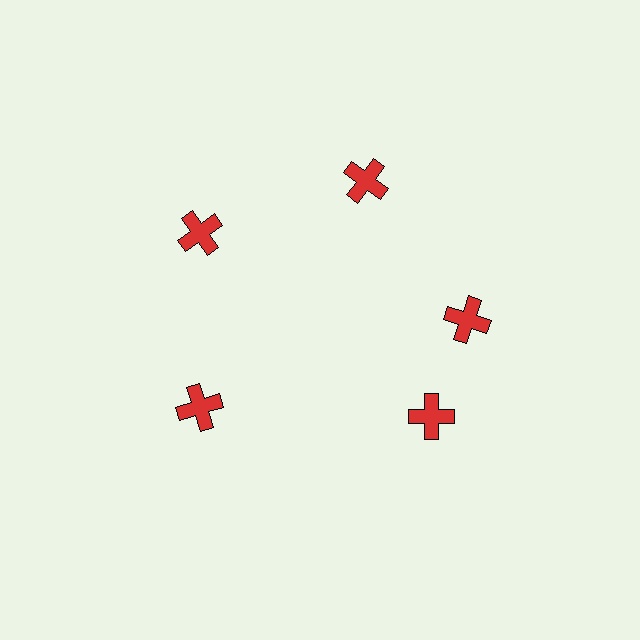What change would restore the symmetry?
The symmetry would be restored by rotating it back into even spacing with its neighbors so that all 5 crosses sit at equal angles and equal distance from the center.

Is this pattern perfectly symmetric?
No. The 5 red crosses are arranged in a ring, but one element near the 5 o'clock position is rotated out of alignment along the ring, breaking the 5-fold rotational symmetry.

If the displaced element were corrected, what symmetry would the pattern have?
It would have 5-fold rotational symmetry — the pattern would map onto itself every 72 degrees.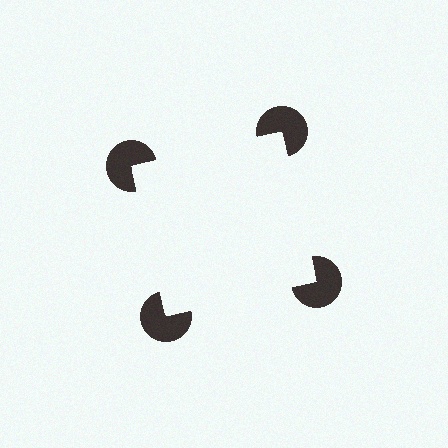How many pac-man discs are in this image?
There are 4 — one at each vertex of the illusory square.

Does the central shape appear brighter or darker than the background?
It typically appears slightly brighter than the background, even though no actual brightness change is drawn.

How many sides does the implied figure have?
4 sides.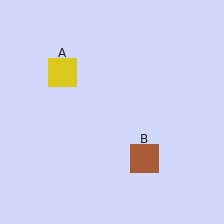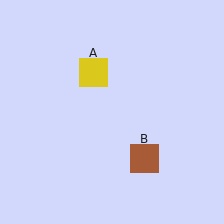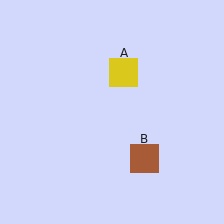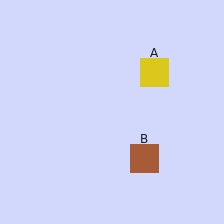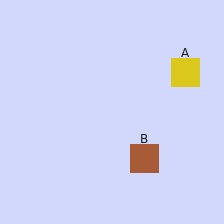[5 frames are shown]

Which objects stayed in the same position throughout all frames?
Brown square (object B) remained stationary.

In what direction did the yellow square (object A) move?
The yellow square (object A) moved right.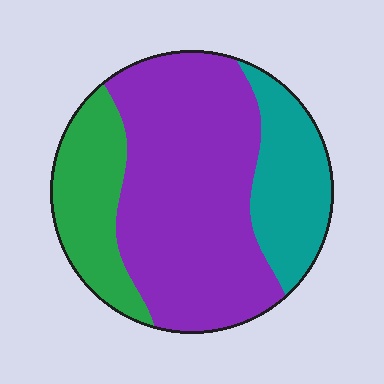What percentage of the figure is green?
Green takes up about one fifth (1/5) of the figure.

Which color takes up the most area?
Purple, at roughly 60%.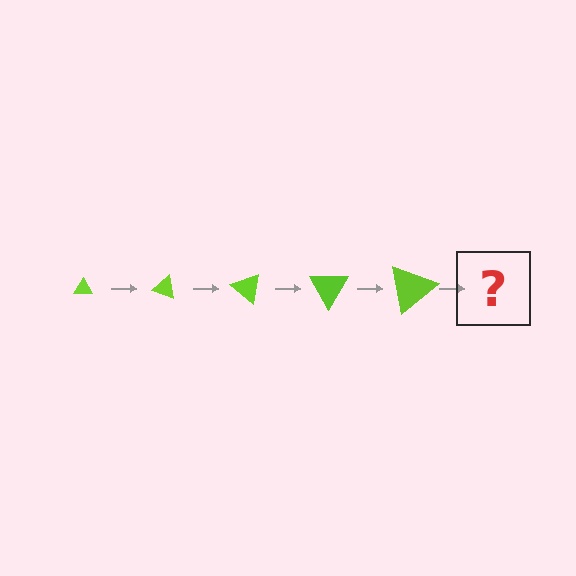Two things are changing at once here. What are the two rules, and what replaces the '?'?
The two rules are that the triangle grows larger each step and it rotates 20 degrees each step. The '?' should be a triangle, larger than the previous one and rotated 100 degrees from the start.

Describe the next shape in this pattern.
It should be a triangle, larger than the previous one and rotated 100 degrees from the start.